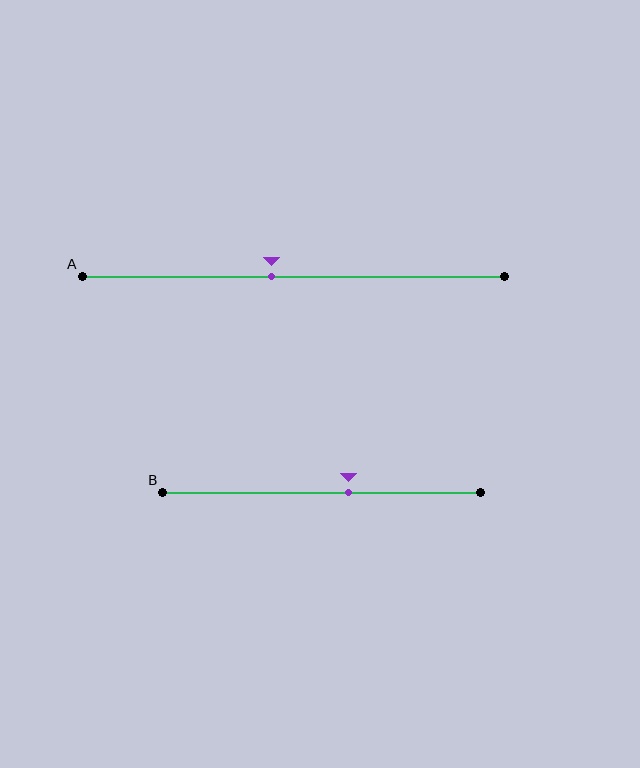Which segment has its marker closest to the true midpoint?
Segment A has its marker closest to the true midpoint.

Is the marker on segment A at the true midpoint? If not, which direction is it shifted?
No, the marker on segment A is shifted to the left by about 5% of the segment length.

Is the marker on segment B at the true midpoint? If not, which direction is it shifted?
No, the marker on segment B is shifted to the right by about 8% of the segment length.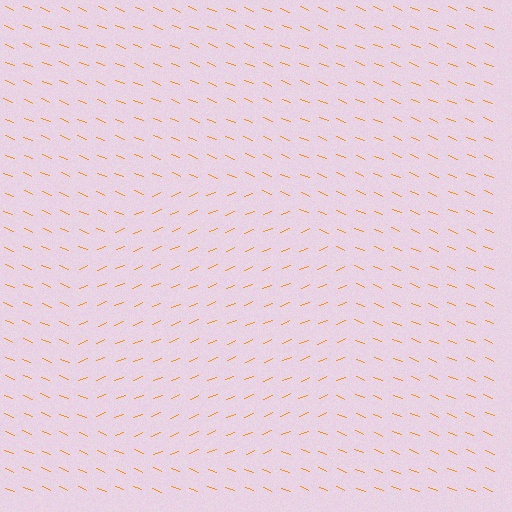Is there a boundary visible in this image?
Yes, there is a texture boundary formed by a change in line orientation.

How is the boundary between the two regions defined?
The boundary is defined purely by a change in line orientation (approximately 45 degrees difference). All lines are the same color and thickness.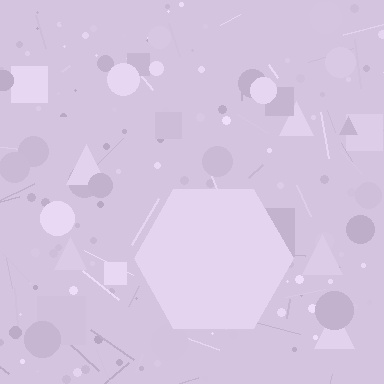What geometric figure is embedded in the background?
A hexagon is embedded in the background.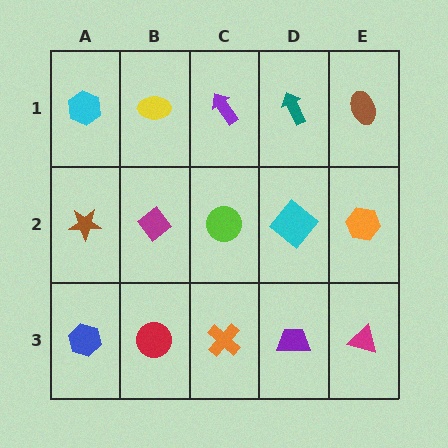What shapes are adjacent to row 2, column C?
A purple arrow (row 1, column C), an orange cross (row 3, column C), a magenta diamond (row 2, column B), a cyan diamond (row 2, column D).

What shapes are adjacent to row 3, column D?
A cyan diamond (row 2, column D), an orange cross (row 3, column C), a magenta triangle (row 3, column E).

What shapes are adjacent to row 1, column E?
An orange hexagon (row 2, column E), a teal arrow (row 1, column D).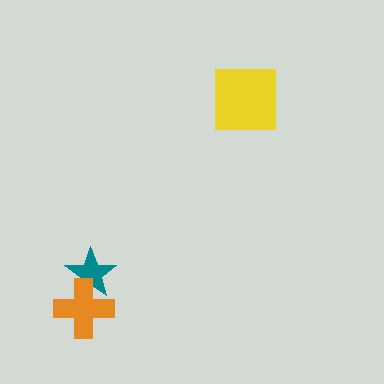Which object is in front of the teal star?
The orange cross is in front of the teal star.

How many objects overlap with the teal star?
1 object overlaps with the teal star.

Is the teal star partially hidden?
Yes, it is partially covered by another shape.